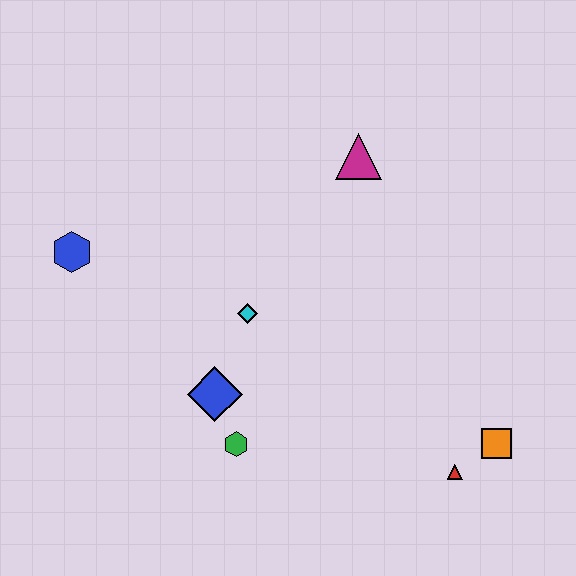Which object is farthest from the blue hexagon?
The orange square is farthest from the blue hexagon.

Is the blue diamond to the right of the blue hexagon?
Yes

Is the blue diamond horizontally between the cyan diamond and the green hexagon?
No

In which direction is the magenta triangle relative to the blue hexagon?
The magenta triangle is to the right of the blue hexagon.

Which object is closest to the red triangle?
The orange square is closest to the red triangle.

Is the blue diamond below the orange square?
No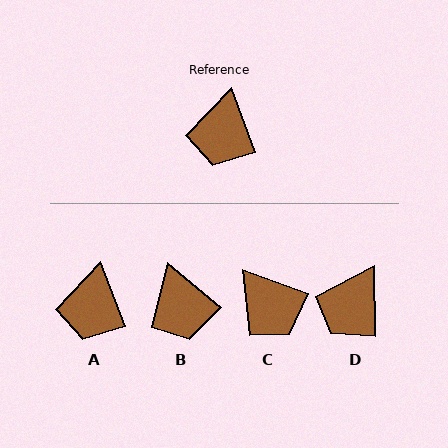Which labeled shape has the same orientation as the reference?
A.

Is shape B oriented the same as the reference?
No, it is off by about 30 degrees.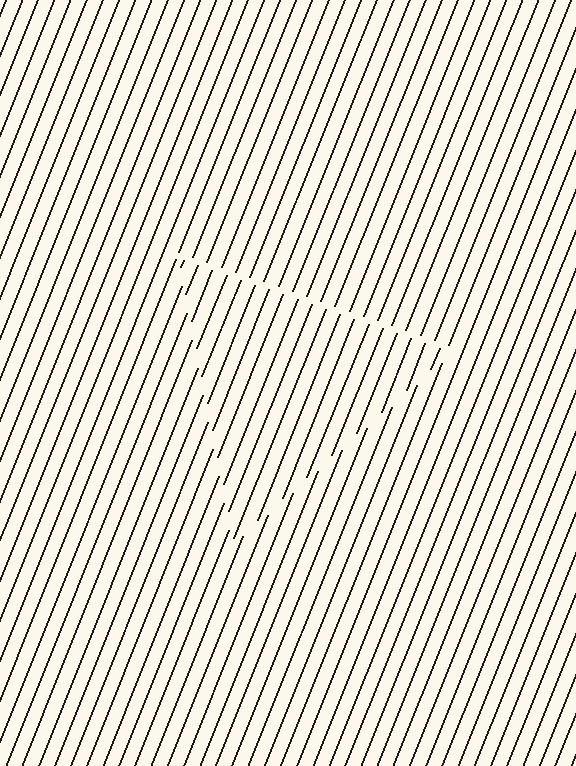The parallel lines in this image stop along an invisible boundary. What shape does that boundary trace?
An illusory triangle. The interior of the shape contains the same grating, shifted by half a period — the contour is defined by the phase discontinuity where line-ends from the inner and outer gratings abut.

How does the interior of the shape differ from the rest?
The interior of the shape contains the same grating, shifted by half a period — the contour is defined by the phase discontinuity where line-ends from the inner and outer gratings abut.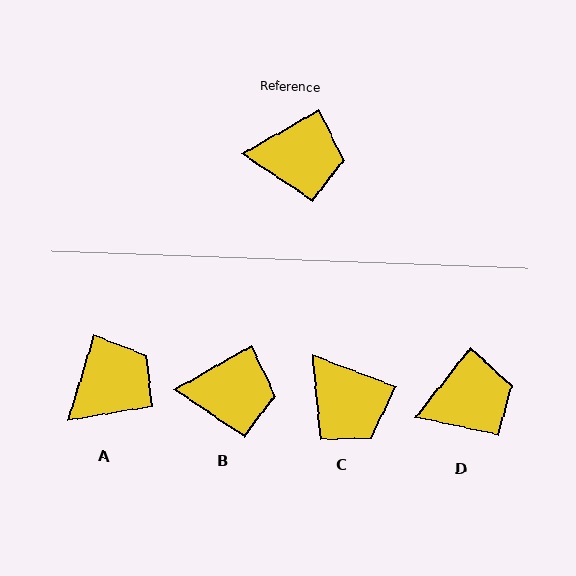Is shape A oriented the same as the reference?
No, it is off by about 43 degrees.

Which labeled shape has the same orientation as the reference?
B.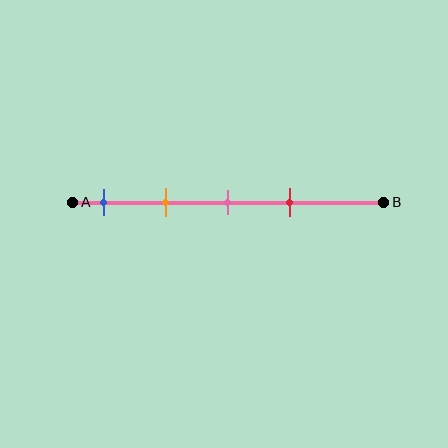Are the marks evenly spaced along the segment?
Yes, the marks are approximately evenly spaced.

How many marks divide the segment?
There are 4 marks dividing the segment.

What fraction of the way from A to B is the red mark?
The red mark is approximately 70% (0.7) of the way from A to B.